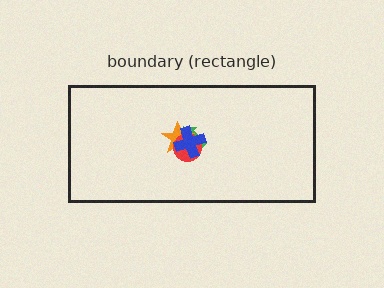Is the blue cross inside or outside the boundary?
Inside.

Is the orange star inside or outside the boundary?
Inside.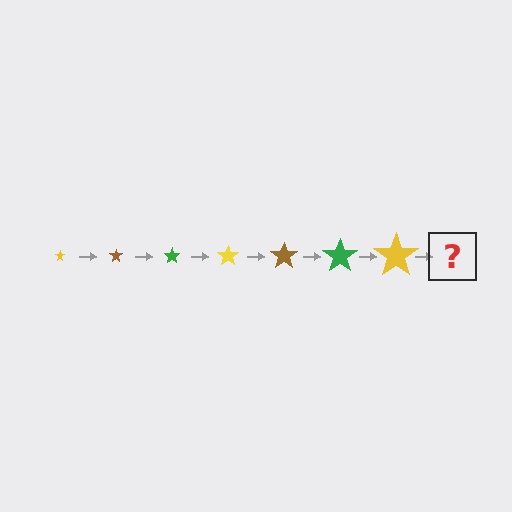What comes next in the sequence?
The next element should be a brown star, larger than the previous one.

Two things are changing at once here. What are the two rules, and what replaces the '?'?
The two rules are that the star grows larger each step and the color cycles through yellow, brown, and green. The '?' should be a brown star, larger than the previous one.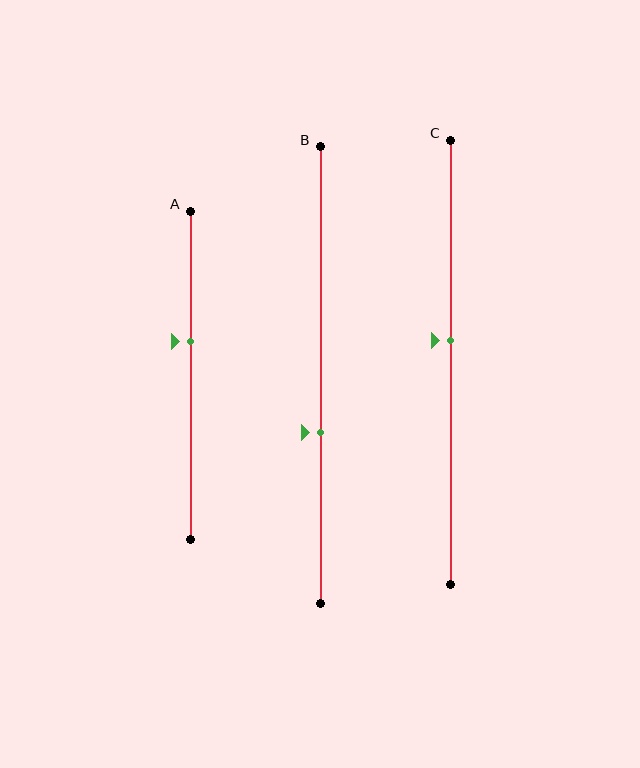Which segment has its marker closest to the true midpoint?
Segment C has its marker closest to the true midpoint.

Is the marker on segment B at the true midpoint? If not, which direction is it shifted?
No, the marker on segment B is shifted downward by about 13% of the segment length.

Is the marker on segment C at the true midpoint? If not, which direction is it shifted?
No, the marker on segment C is shifted upward by about 5% of the segment length.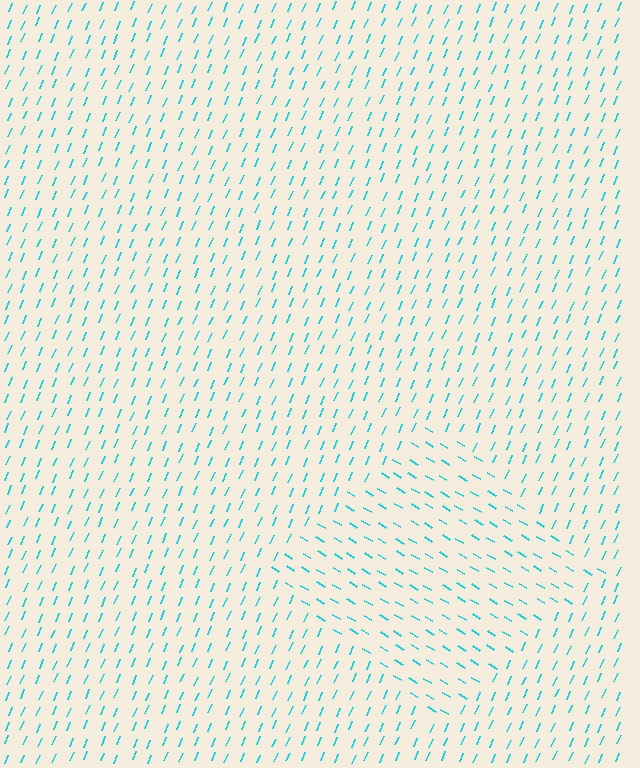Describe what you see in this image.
The image is filled with small cyan line segments. A diamond region in the image has lines oriented differently from the surrounding lines, creating a visible texture boundary.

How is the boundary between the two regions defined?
The boundary is defined purely by a change in line orientation (approximately 82 degrees difference). All lines are the same color and thickness.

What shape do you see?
I see a diamond.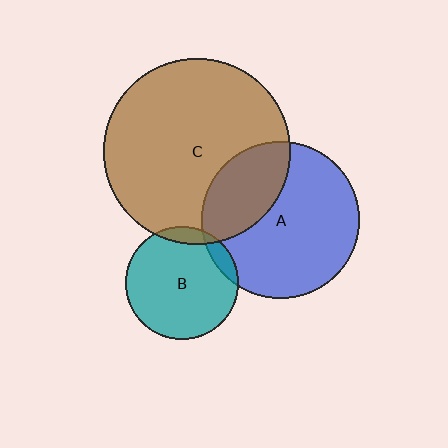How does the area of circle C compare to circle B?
Approximately 2.7 times.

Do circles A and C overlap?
Yes.